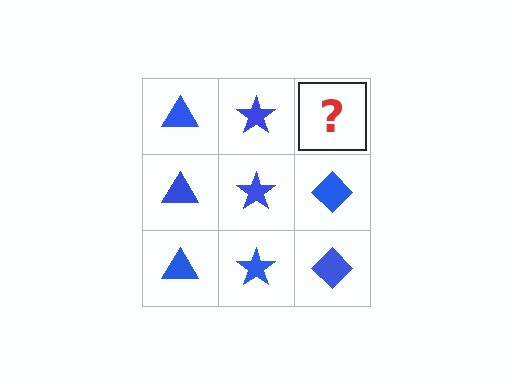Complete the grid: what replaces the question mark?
The question mark should be replaced with a blue diamond.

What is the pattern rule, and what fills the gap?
The rule is that each column has a consistent shape. The gap should be filled with a blue diamond.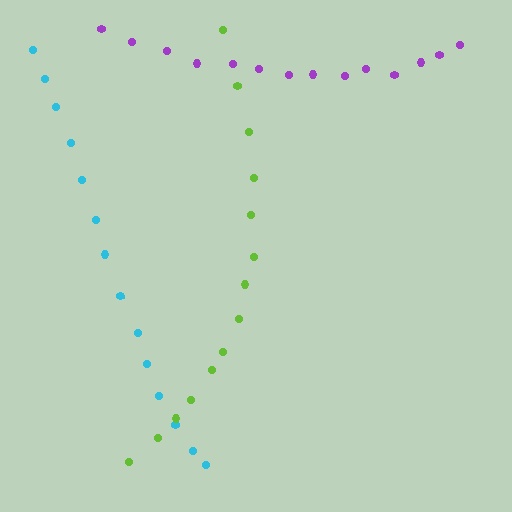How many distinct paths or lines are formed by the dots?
There are 3 distinct paths.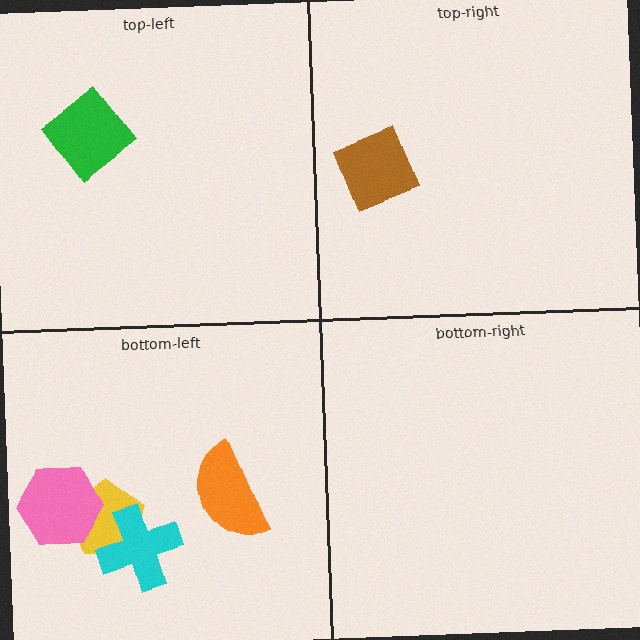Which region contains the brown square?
The top-right region.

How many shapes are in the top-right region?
1.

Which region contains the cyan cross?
The bottom-left region.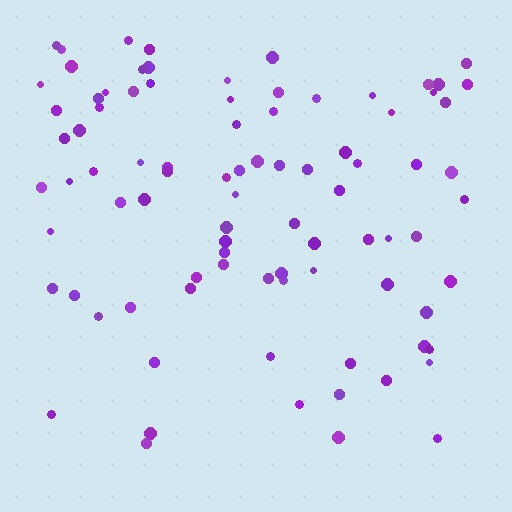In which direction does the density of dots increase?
From bottom to top, with the top side densest.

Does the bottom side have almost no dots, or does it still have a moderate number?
Still a moderate number, just noticeably fewer than the top.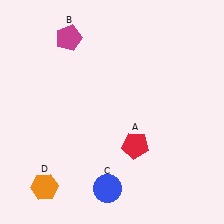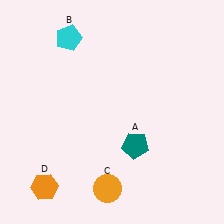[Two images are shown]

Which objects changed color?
A changed from red to teal. B changed from magenta to cyan. C changed from blue to orange.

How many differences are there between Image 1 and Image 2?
There are 3 differences between the two images.